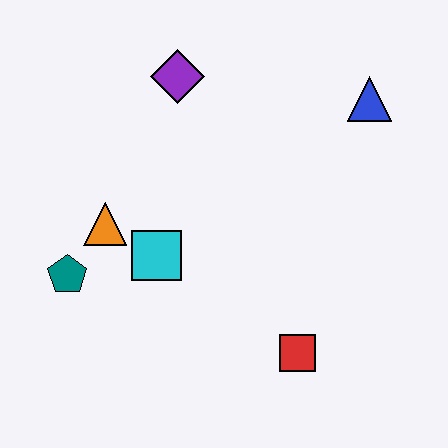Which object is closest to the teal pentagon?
The orange triangle is closest to the teal pentagon.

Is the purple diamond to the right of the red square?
No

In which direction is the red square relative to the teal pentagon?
The red square is to the right of the teal pentagon.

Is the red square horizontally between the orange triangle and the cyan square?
No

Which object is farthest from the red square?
The purple diamond is farthest from the red square.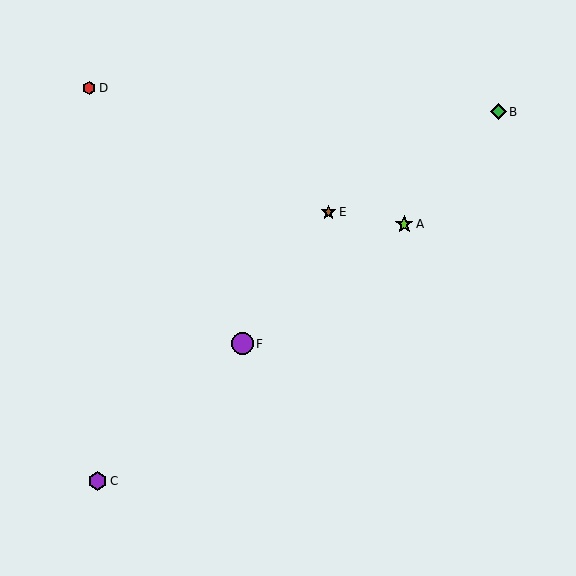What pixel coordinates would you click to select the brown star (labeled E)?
Click at (329, 212) to select the brown star E.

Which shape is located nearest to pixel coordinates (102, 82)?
The red hexagon (labeled D) at (89, 88) is nearest to that location.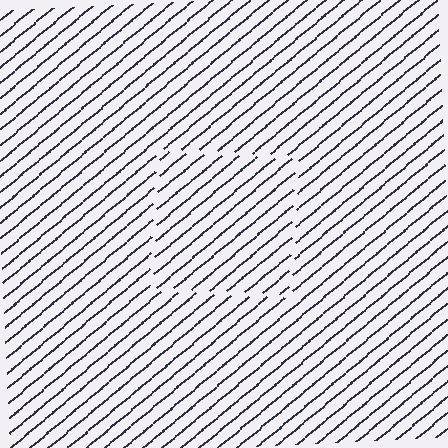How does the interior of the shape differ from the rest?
The interior of the shape contains the same grating, shifted by half a period — the contour is defined by the phase discontinuity where line-ends from the inner and outer gratings abut.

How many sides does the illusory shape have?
4 sides — the line-ends trace a square.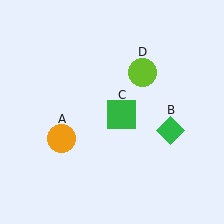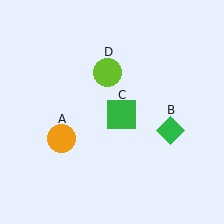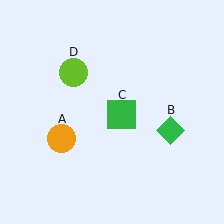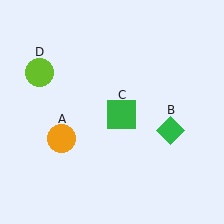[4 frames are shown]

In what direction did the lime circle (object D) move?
The lime circle (object D) moved left.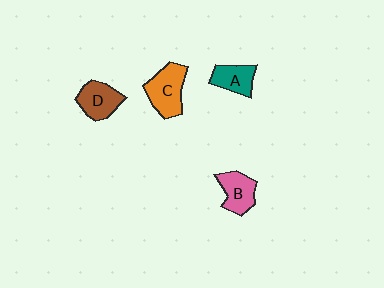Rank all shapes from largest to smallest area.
From largest to smallest: C (orange), D (brown), B (pink), A (teal).